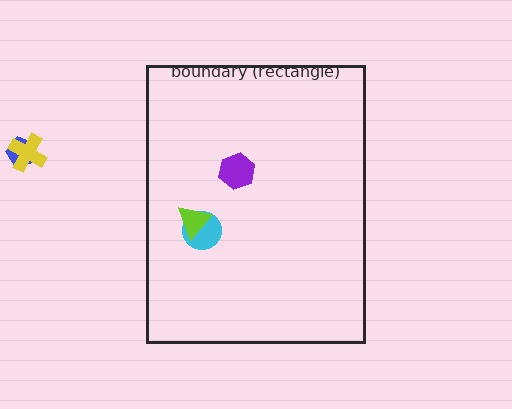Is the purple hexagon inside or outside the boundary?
Inside.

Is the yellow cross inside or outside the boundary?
Outside.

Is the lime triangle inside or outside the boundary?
Inside.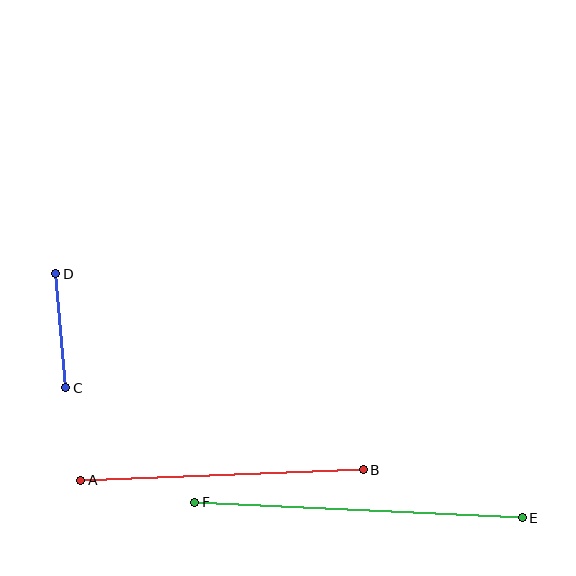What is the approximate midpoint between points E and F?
The midpoint is at approximately (359, 510) pixels.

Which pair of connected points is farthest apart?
Points E and F are farthest apart.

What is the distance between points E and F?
The distance is approximately 328 pixels.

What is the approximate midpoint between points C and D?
The midpoint is at approximately (61, 331) pixels.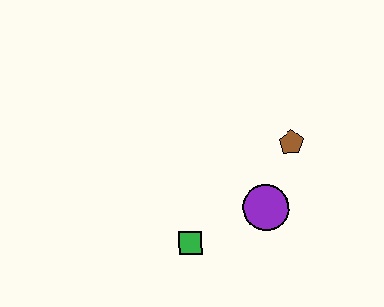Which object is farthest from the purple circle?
The green square is farthest from the purple circle.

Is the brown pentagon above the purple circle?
Yes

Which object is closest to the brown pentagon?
The purple circle is closest to the brown pentagon.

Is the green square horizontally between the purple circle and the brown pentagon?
No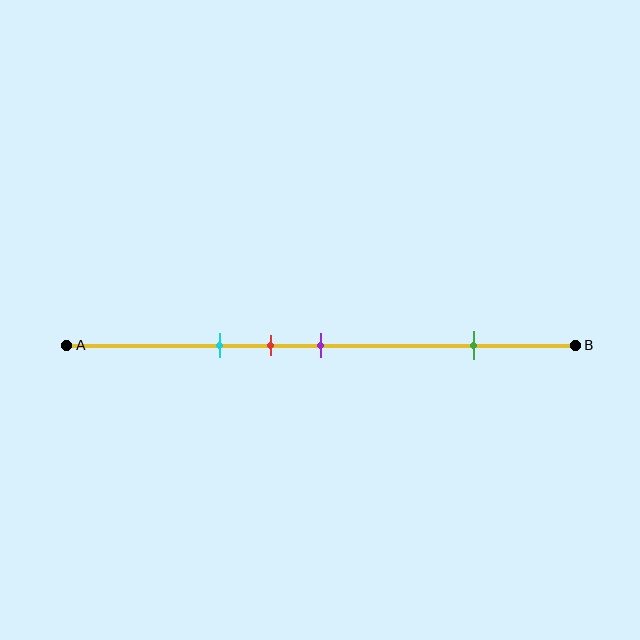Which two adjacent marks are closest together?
The red and purple marks are the closest adjacent pair.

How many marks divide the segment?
There are 4 marks dividing the segment.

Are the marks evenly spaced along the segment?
No, the marks are not evenly spaced.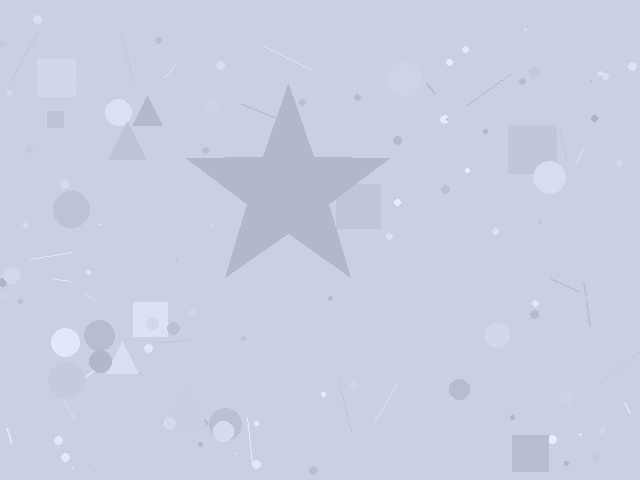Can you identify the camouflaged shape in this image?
The camouflaged shape is a star.